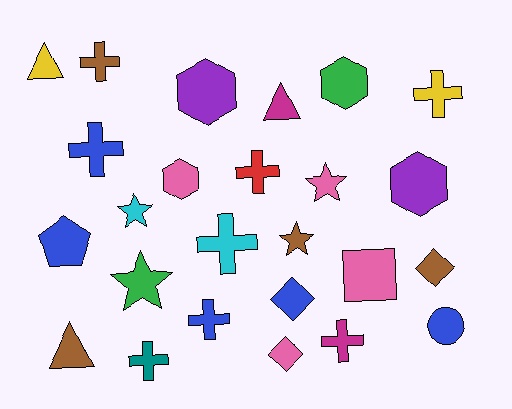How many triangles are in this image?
There are 3 triangles.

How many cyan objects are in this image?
There are 2 cyan objects.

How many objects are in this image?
There are 25 objects.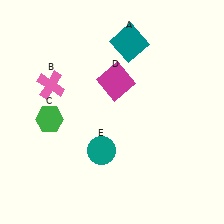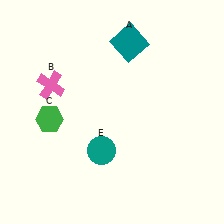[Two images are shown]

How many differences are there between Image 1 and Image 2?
There is 1 difference between the two images.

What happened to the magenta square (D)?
The magenta square (D) was removed in Image 2. It was in the top-right area of Image 1.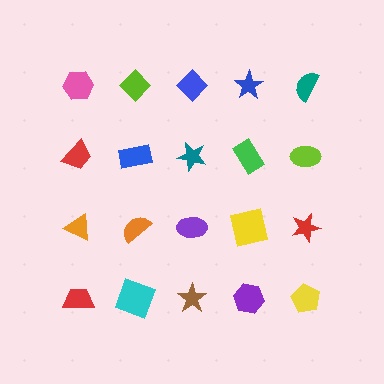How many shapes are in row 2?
5 shapes.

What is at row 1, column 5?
A teal semicircle.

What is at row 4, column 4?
A purple hexagon.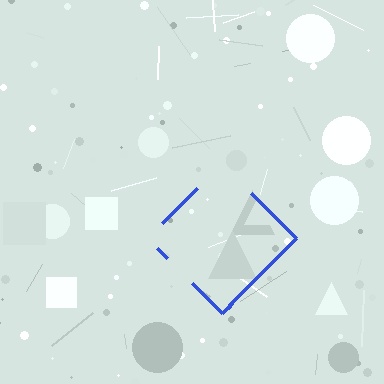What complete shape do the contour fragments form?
The contour fragments form a diamond.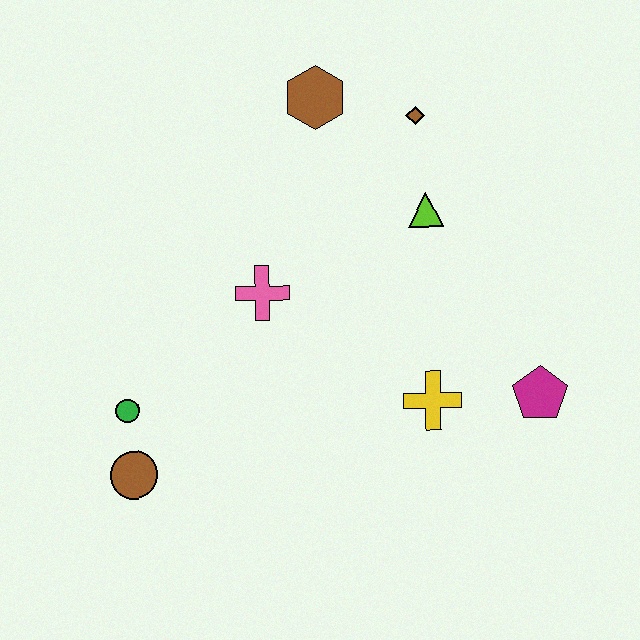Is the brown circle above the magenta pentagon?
No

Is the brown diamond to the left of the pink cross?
No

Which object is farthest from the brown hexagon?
The brown circle is farthest from the brown hexagon.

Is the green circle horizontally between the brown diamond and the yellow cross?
No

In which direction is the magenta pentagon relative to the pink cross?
The magenta pentagon is to the right of the pink cross.